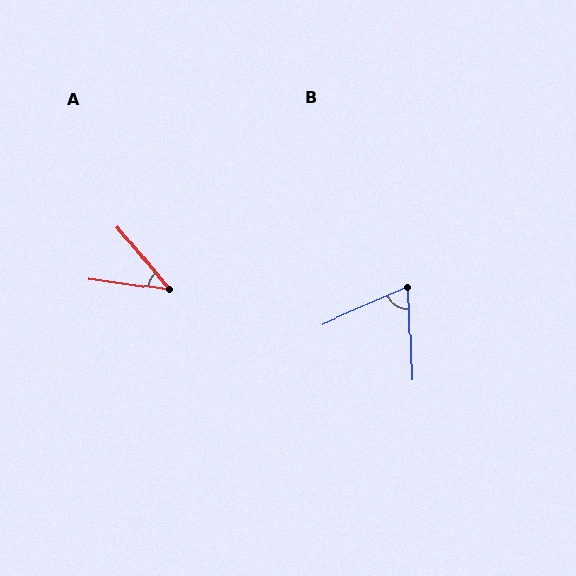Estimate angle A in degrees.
Approximately 43 degrees.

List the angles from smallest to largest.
A (43°), B (68°).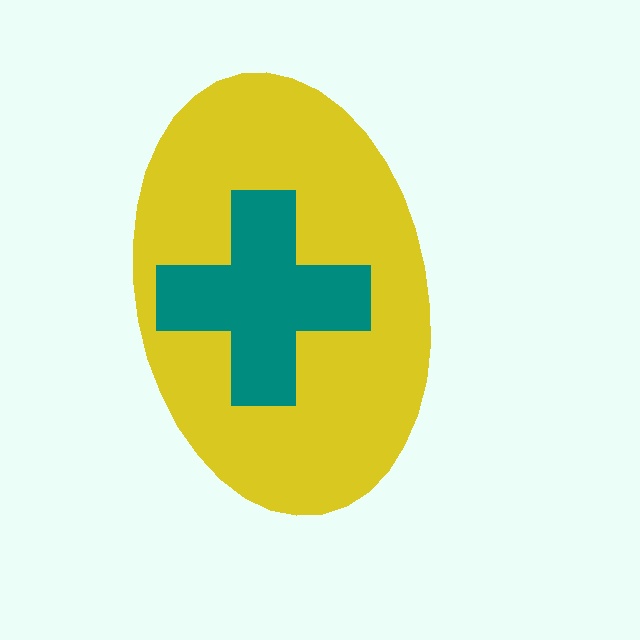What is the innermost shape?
The teal cross.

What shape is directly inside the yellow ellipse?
The teal cross.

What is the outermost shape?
The yellow ellipse.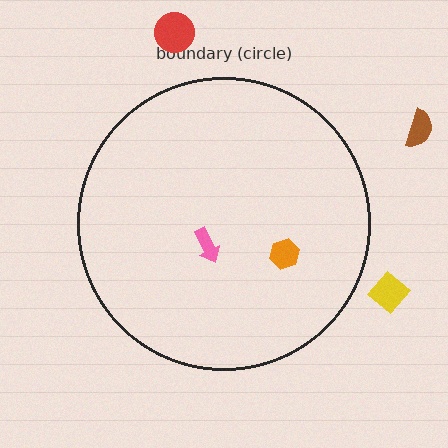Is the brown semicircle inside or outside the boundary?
Outside.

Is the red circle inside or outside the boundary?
Outside.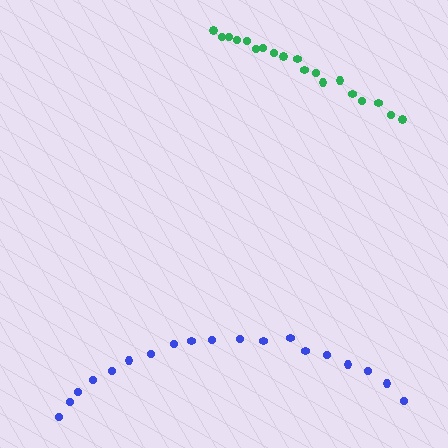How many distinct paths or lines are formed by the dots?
There are 2 distinct paths.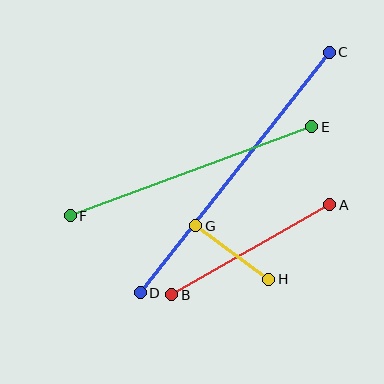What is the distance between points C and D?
The distance is approximately 305 pixels.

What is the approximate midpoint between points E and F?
The midpoint is at approximately (191, 171) pixels.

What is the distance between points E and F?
The distance is approximately 257 pixels.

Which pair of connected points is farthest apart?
Points C and D are farthest apart.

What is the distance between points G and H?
The distance is approximately 90 pixels.